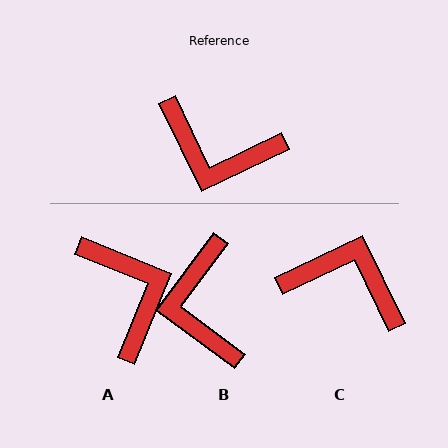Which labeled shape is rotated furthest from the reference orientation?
C, about 180 degrees away.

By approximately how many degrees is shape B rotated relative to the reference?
Approximately 62 degrees clockwise.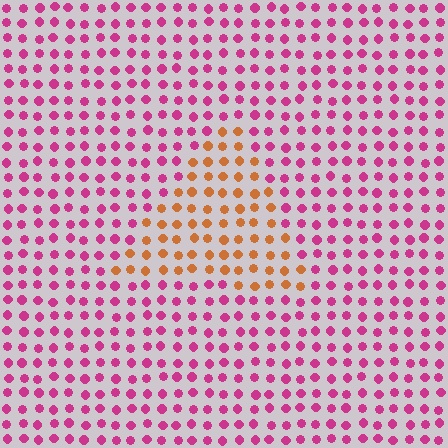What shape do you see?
I see a triangle.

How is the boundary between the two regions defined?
The boundary is defined purely by a slight shift in hue (about 60 degrees). Spacing, size, and orientation are identical on both sides.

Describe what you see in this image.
The image is filled with small magenta elements in a uniform arrangement. A triangle-shaped region is visible where the elements are tinted to a slightly different hue, forming a subtle color boundary.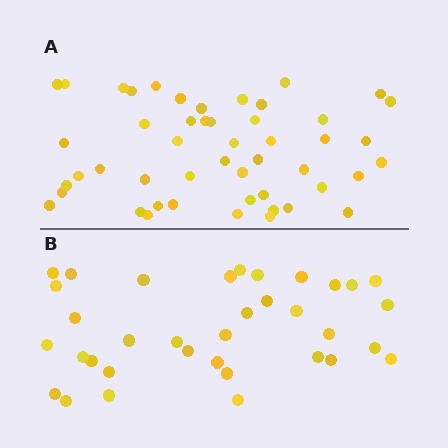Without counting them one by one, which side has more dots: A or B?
Region A (the top region) has more dots.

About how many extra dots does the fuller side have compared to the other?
Region A has approximately 15 more dots than region B.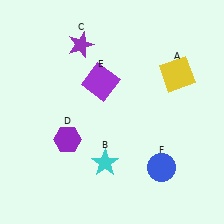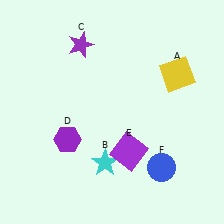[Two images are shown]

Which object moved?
The purple square (E) moved down.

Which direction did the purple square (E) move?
The purple square (E) moved down.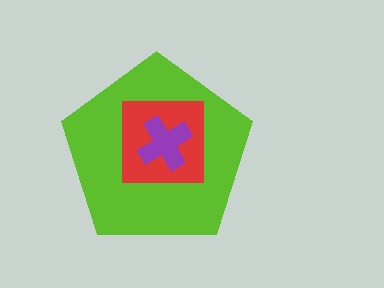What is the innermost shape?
The purple cross.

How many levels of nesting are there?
3.